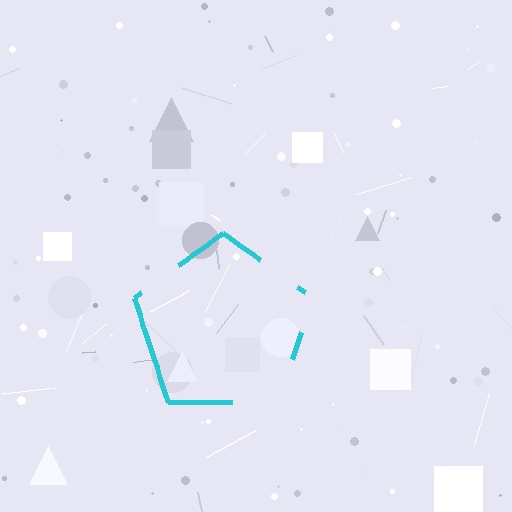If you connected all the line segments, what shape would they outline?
They would outline a pentagon.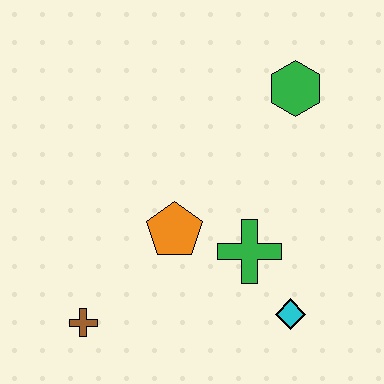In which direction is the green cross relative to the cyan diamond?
The green cross is above the cyan diamond.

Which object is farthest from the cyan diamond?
The green hexagon is farthest from the cyan diamond.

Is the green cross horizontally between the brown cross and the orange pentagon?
No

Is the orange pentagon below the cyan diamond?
No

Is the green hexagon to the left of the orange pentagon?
No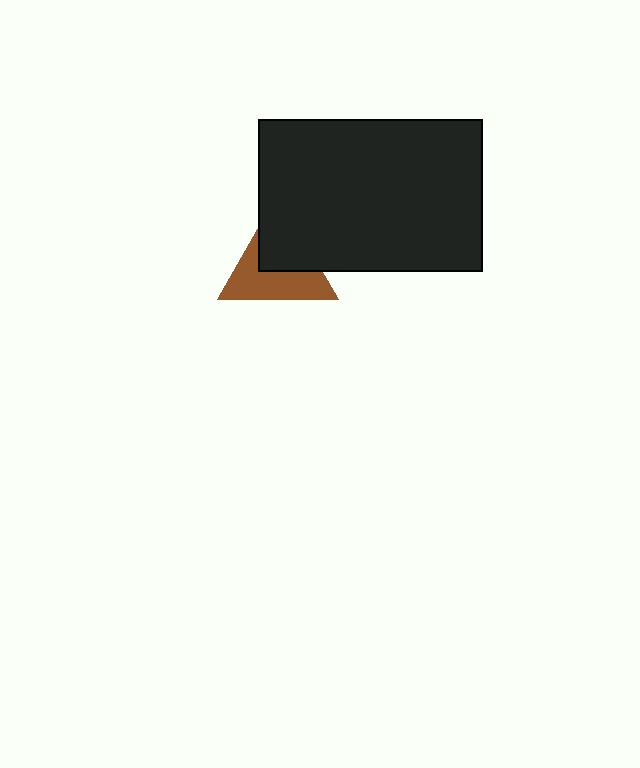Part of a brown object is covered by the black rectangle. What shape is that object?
It is a triangle.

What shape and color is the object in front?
The object in front is a black rectangle.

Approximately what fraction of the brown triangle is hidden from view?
Roughly 46% of the brown triangle is hidden behind the black rectangle.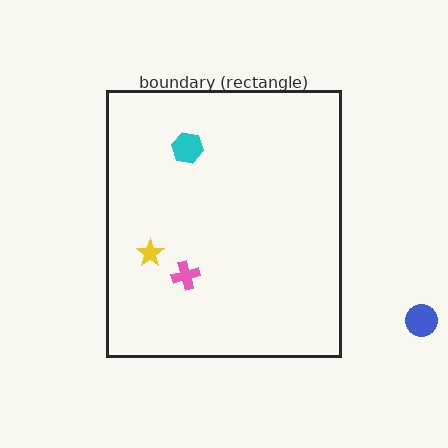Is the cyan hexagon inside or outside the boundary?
Inside.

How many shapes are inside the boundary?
3 inside, 1 outside.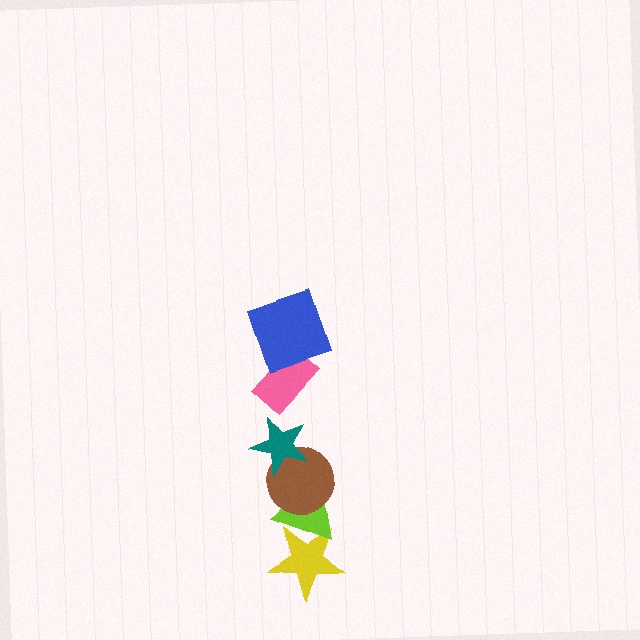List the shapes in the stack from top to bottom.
From top to bottom: the blue square, the pink rectangle, the teal star, the brown circle, the lime triangle, the yellow star.